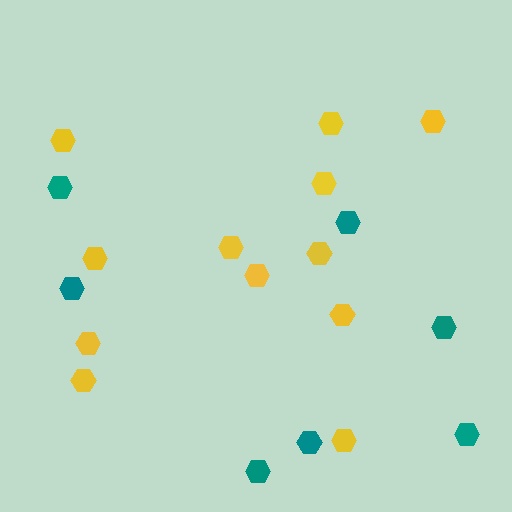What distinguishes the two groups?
There are 2 groups: one group of teal hexagons (7) and one group of yellow hexagons (12).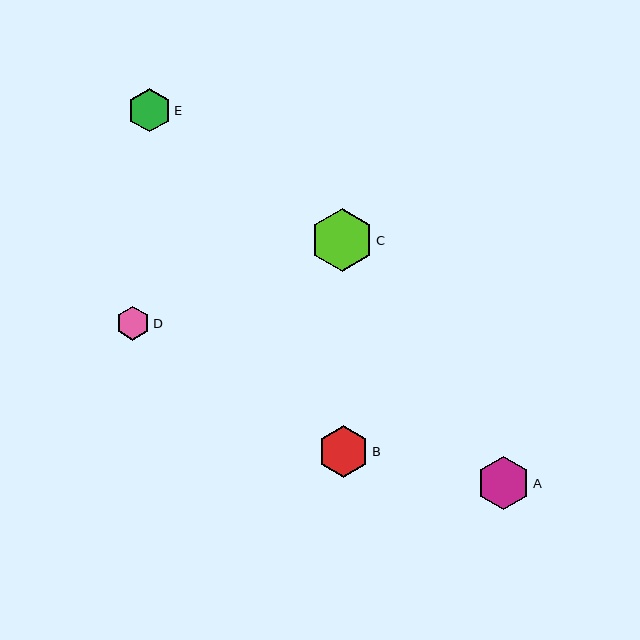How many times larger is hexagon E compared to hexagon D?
Hexagon E is approximately 1.3 times the size of hexagon D.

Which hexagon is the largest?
Hexagon C is the largest with a size of approximately 63 pixels.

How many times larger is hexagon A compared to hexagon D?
Hexagon A is approximately 1.6 times the size of hexagon D.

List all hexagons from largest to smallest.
From largest to smallest: C, A, B, E, D.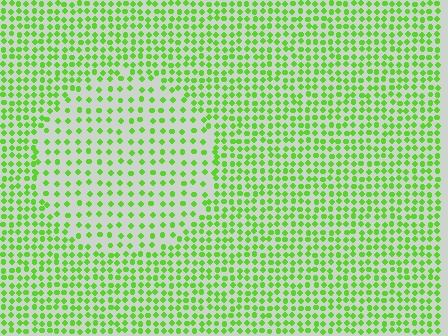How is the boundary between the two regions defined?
The boundary is defined by a change in element density (approximately 1.9x ratio). All elements are the same color, size, and shape.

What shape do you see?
I see a circle.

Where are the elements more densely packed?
The elements are more densely packed outside the circle boundary.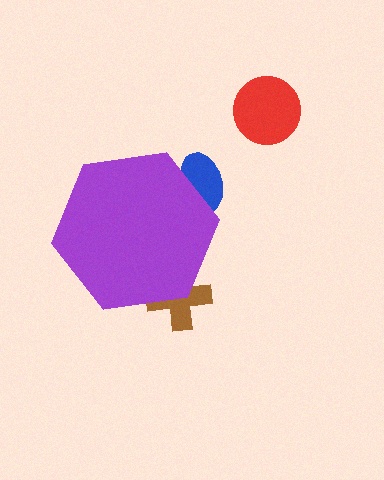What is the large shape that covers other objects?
A purple hexagon.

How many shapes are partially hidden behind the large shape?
2 shapes are partially hidden.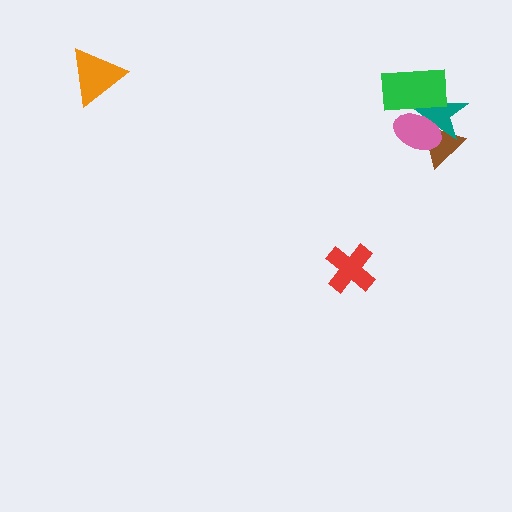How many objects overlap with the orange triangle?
0 objects overlap with the orange triangle.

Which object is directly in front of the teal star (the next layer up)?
The pink ellipse is directly in front of the teal star.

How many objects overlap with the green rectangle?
2 objects overlap with the green rectangle.